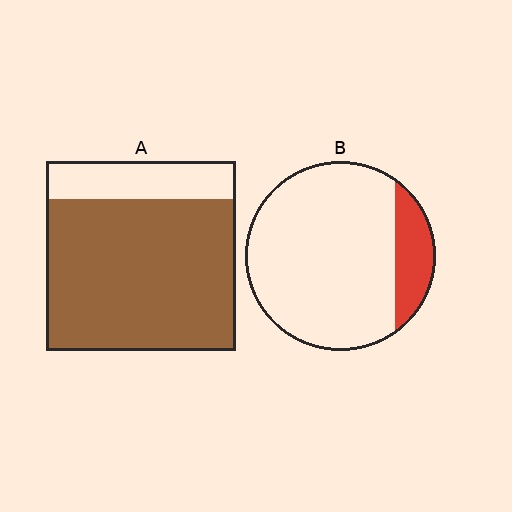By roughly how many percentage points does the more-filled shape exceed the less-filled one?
By roughly 65 percentage points (A over B).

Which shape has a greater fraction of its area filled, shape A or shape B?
Shape A.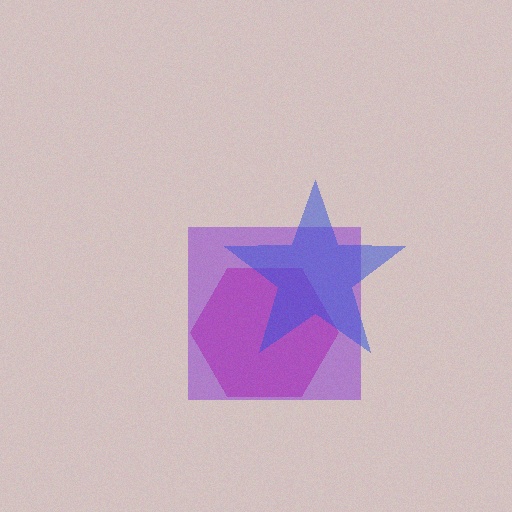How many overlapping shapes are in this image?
There are 3 overlapping shapes in the image.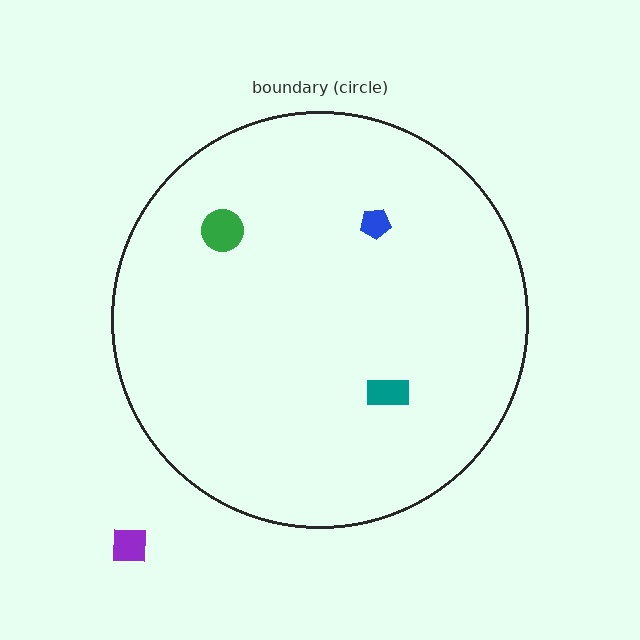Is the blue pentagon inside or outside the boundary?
Inside.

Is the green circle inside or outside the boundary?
Inside.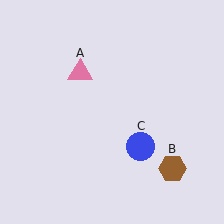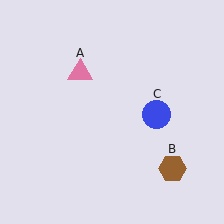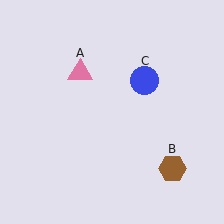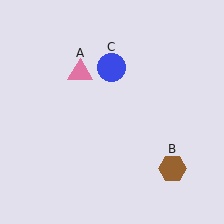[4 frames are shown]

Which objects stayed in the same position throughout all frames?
Pink triangle (object A) and brown hexagon (object B) remained stationary.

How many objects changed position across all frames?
1 object changed position: blue circle (object C).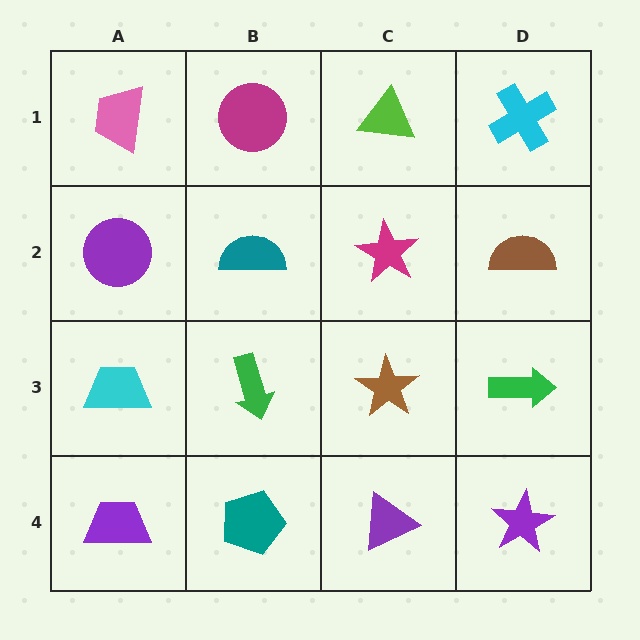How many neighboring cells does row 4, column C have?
3.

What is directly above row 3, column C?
A magenta star.